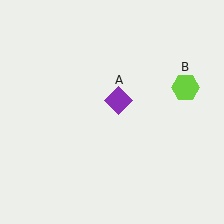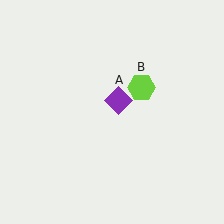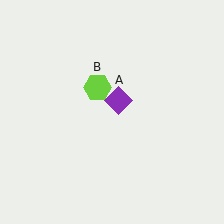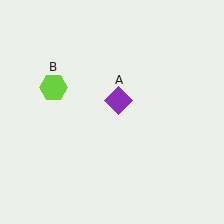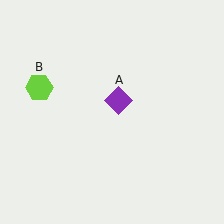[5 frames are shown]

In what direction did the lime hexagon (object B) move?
The lime hexagon (object B) moved left.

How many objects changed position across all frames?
1 object changed position: lime hexagon (object B).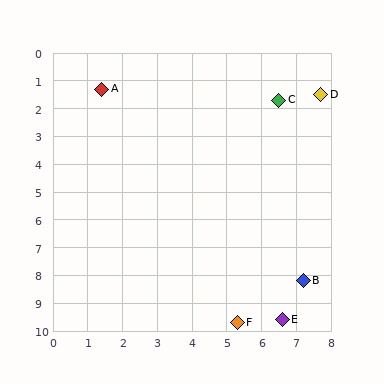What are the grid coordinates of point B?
Point B is at approximately (7.2, 8.2).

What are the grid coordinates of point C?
Point C is at approximately (6.5, 1.7).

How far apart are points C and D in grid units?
Points C and D are about 1.2 grid units apart.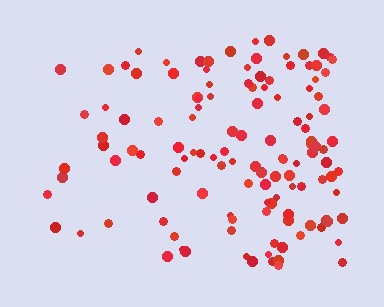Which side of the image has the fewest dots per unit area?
The left.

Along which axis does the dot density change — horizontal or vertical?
Horizontal.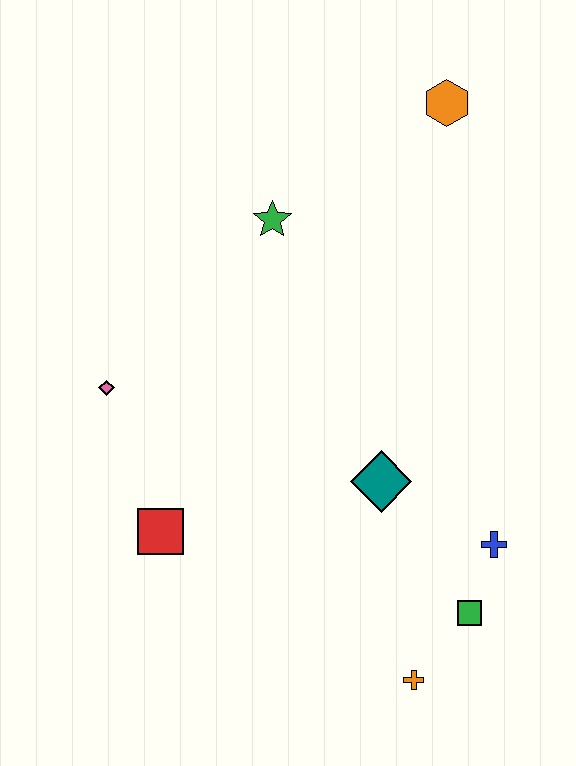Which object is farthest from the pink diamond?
The orange hexagon is farthest from the pink diamond.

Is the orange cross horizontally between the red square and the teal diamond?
No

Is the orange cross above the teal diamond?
No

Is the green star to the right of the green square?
No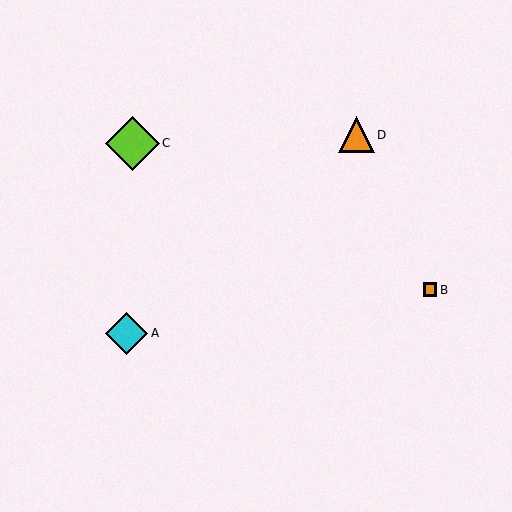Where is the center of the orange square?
The center of the orange square is at (430, 290).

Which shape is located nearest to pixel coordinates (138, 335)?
The cyan diamond (labeled A) at (127, 333) is nearest to that location.